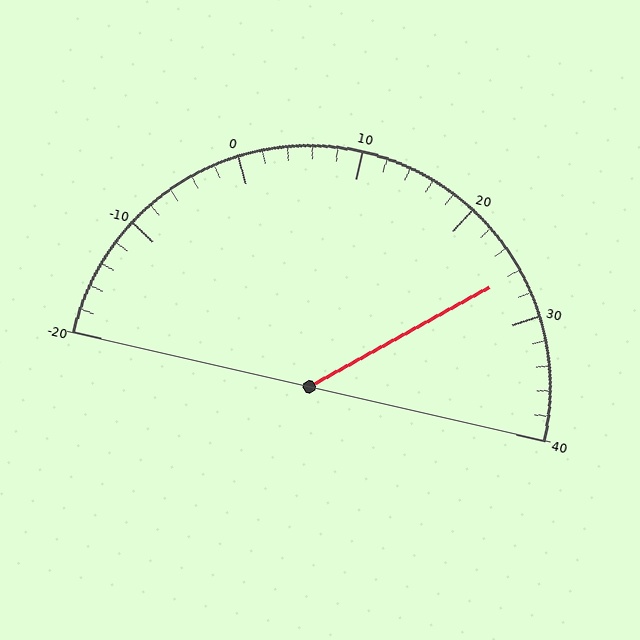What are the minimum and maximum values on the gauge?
The gauge ranges from -20 to 40.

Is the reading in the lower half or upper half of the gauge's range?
The reading is in the upper half of the range (-20 to 40).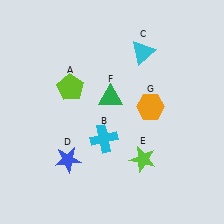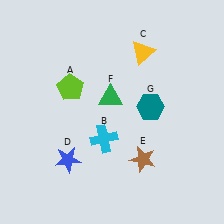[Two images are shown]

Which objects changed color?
C changed from cyan to yellow. E changed from lime to brown. G changed from orange to teal.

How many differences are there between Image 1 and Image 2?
There are 3 differences between the two images.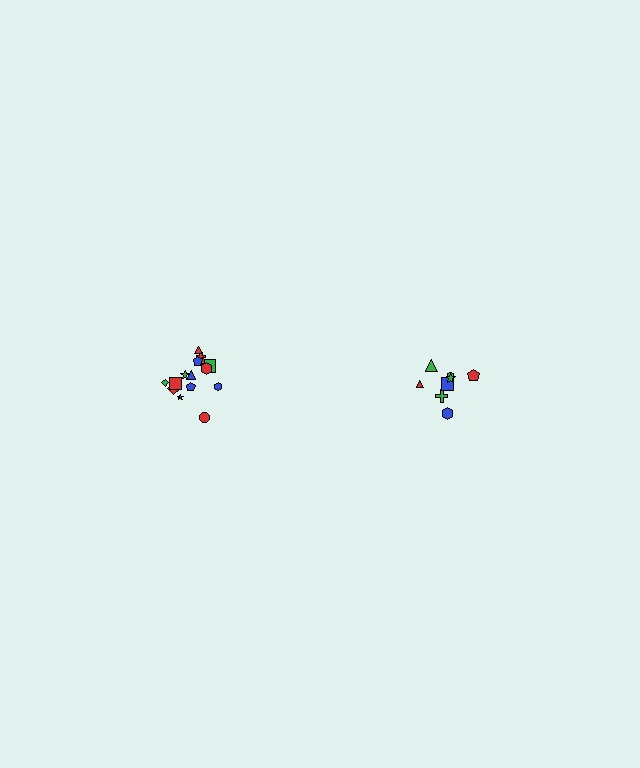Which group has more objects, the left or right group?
The left group.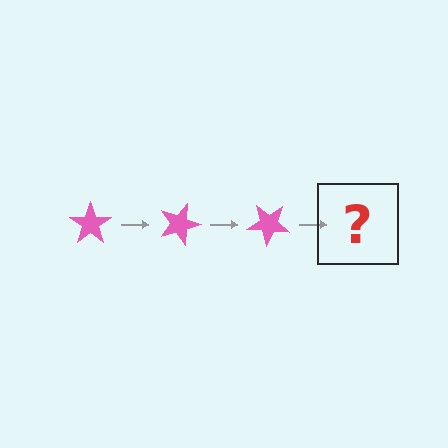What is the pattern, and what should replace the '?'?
The pattern is that the star rotates 20 degrees each step. The '?' should be a pink star rotated 60 degrees.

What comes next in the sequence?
The next element should be a pink star rotated 60 degrees.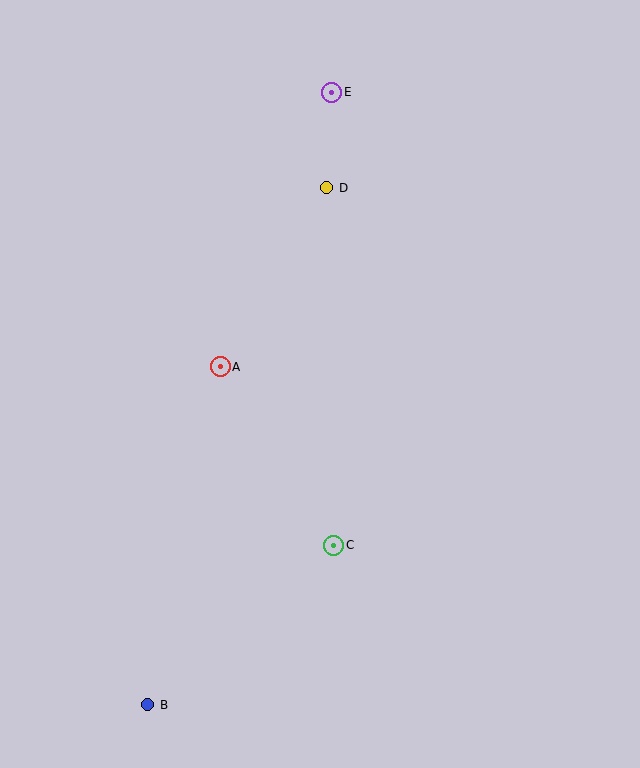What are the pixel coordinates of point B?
Point B is at (148, 705).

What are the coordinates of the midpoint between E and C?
The midpoint between E and C is at (333, 319).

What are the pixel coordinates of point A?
Point A is at (220, 367).